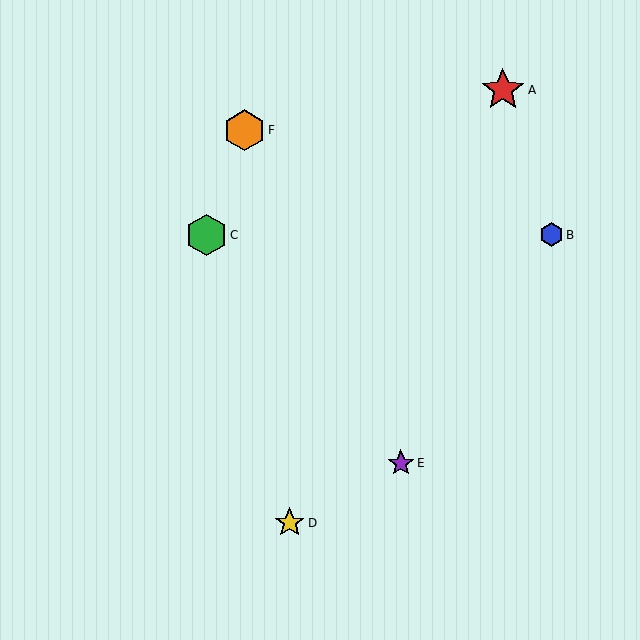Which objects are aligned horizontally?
Objects B, C are aligned horizontally.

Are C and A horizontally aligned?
No, C is at y≈235 and A is at y≈90.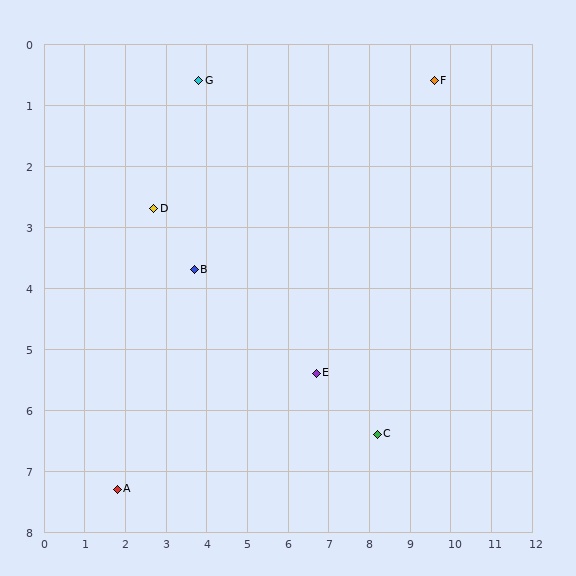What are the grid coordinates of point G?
Point G is at approximately (3.8, 0.6).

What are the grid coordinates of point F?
Point F is at approximately (9.6, 0.6).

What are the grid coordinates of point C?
Point C is at approximately (8.2, 6.4).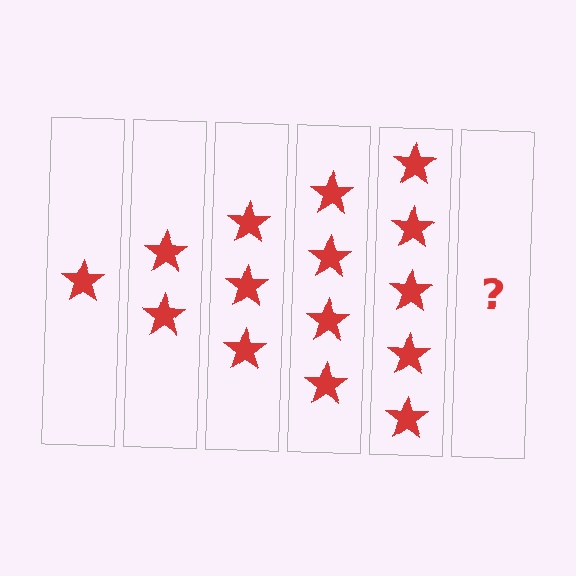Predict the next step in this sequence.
The next step is 6 stars.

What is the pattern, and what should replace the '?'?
The pattern is that each step adds one more star. The '?' should be 6 stars.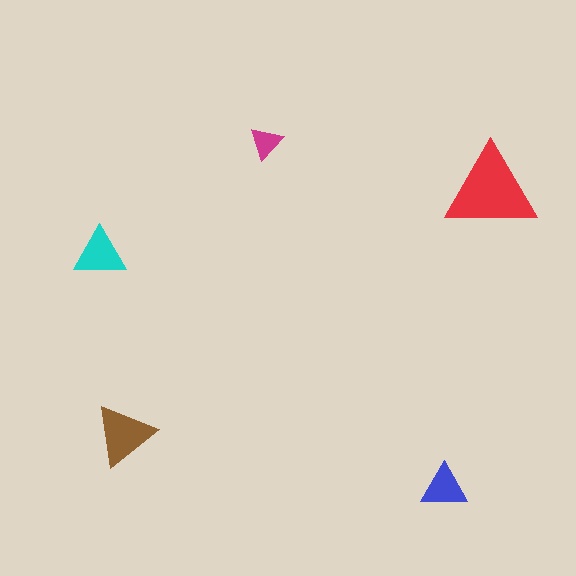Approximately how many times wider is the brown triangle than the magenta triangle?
About 2 times wider.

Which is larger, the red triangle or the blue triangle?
The red one.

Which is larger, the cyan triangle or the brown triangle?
The brown one.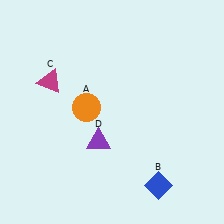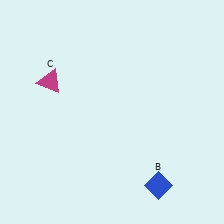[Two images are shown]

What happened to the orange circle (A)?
The orange circle (A) was removed in Image 2. It was in the top-left area of Image 1.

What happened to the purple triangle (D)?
The purple triangle (D) was removed in Image 2. It was in the bottom-left area of Image 1.